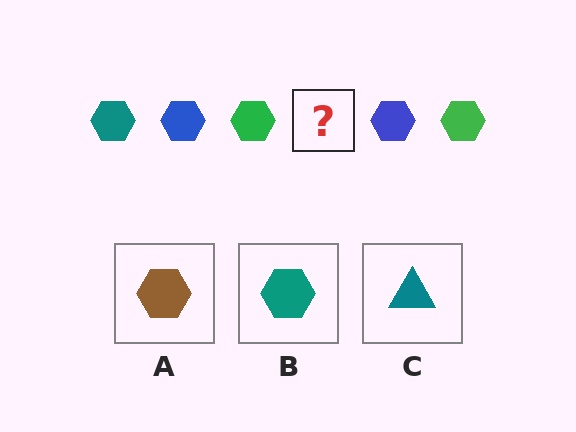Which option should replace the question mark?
Option B.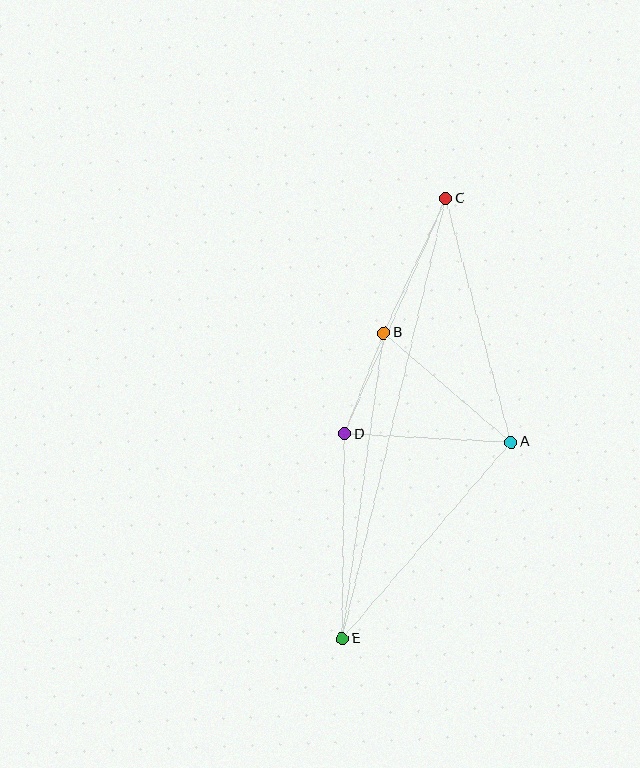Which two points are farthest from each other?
Points C and E are farthest from each other.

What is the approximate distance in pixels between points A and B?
The distance between A and B is approximately 168 pixels.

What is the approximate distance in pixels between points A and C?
The distance between A and C is approximately 252 pixels.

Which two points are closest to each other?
Points B and D are closest to each other.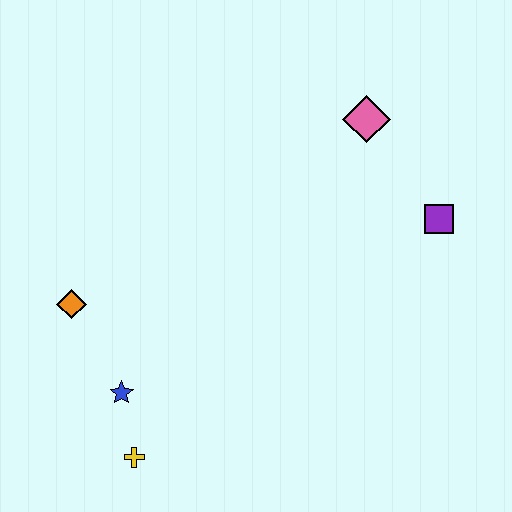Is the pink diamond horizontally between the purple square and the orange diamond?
Yes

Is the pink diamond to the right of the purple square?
No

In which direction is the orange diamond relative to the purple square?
The orange diamond is to the left of the purple square.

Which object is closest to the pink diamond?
The purple square is closest to the pink diamond.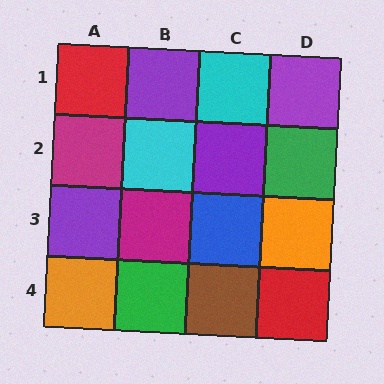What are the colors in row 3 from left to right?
Purple, magenta, blue, orange.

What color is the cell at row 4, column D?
Red.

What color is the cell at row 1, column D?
Purple.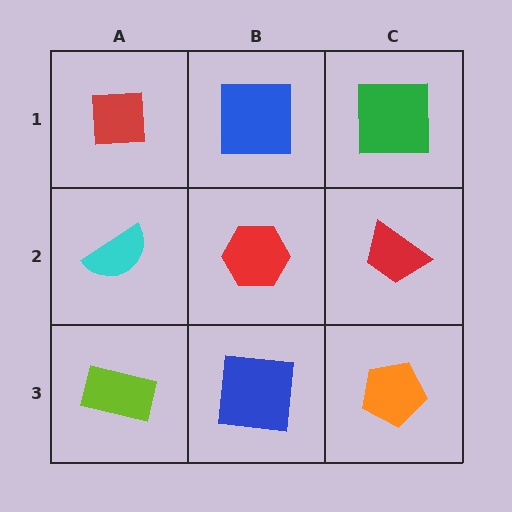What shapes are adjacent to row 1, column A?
A cyan semicircle (row 2, column A), a blue square (row 1, column B).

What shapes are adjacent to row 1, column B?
A red hexagon (row 2, column B), a red square (row 1, column A), a green square (row 1, column C).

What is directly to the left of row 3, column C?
A blue square.